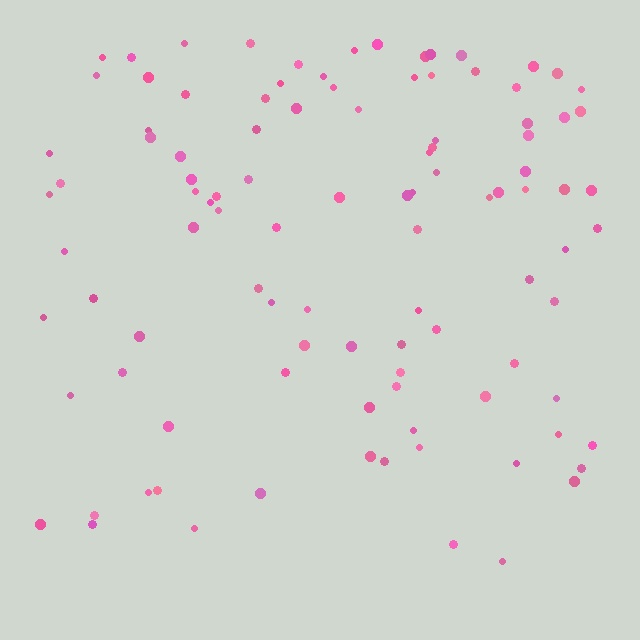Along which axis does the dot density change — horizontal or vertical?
Vertical.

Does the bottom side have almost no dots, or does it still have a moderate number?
Still a moderate number, just noticeably fewer than the top.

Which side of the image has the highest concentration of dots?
The top.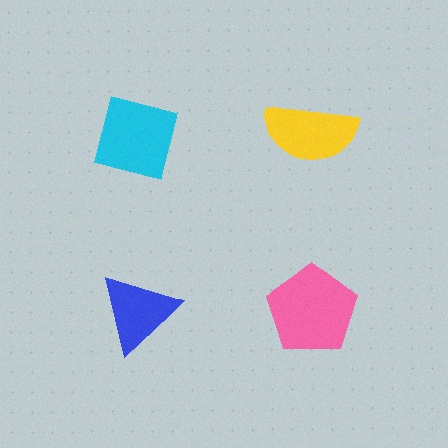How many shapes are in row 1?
2 shapes.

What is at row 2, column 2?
A pink pentagon.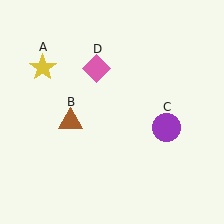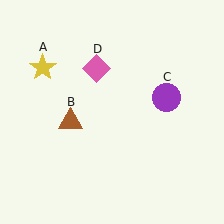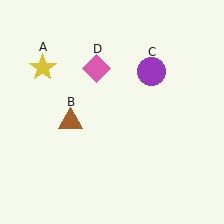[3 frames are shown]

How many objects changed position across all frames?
1 object changed position: purple circle (object C).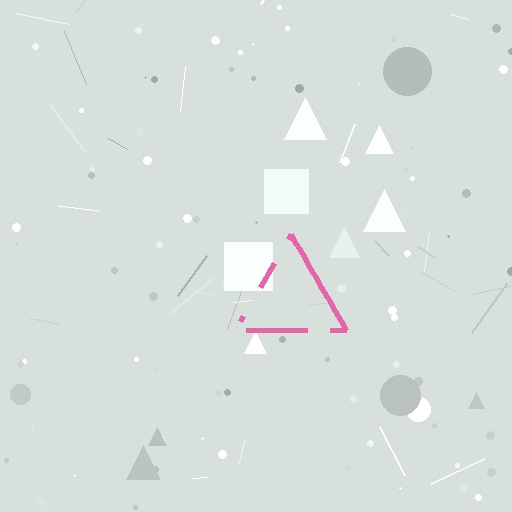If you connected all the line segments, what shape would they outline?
They would outline a triangle.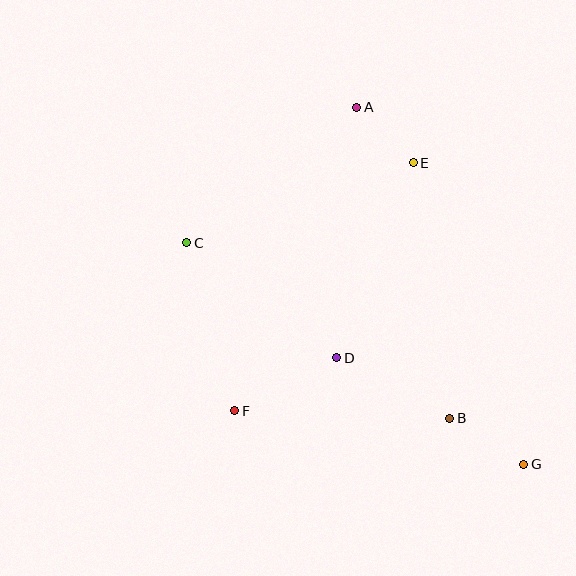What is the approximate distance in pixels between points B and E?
The distance between B and E is approximately 258 pixels.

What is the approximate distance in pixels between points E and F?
The distance between E and F is approximately 305 pixels.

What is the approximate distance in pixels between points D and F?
The distance between D and F is approximately 115 pixels.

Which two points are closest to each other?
Points A and E are closest to each other.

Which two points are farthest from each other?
Points C and G are farthest from each other.